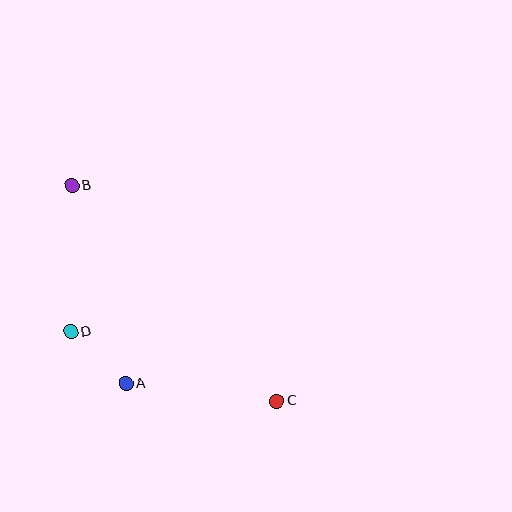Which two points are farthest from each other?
Points B and C are farthest from each other.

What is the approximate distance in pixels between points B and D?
The distance between B and D is approximately 146 pixels.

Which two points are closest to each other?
Points A and D are closest to each other.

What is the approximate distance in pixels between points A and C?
The distance between A and C is approximately 152 pixels.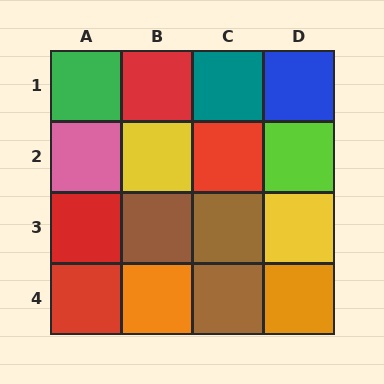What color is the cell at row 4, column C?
Brown.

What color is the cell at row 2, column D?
Lime.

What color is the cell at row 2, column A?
Pink.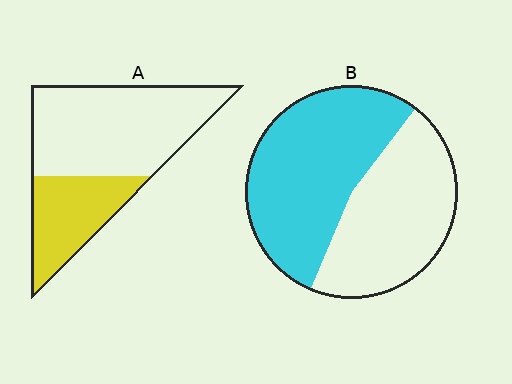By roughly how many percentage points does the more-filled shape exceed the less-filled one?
By roughly 20 percentage points (B over A).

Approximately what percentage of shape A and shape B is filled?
A is approximately 35% and B is approximately 55%.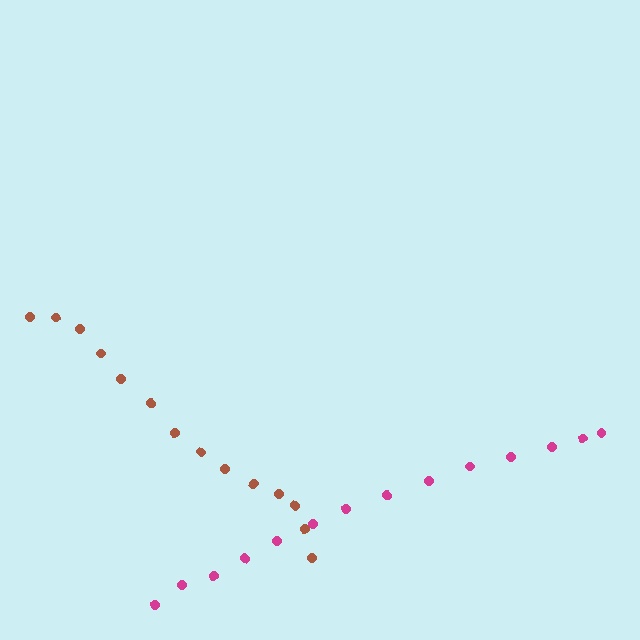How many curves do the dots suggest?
There are 2 distinct paths.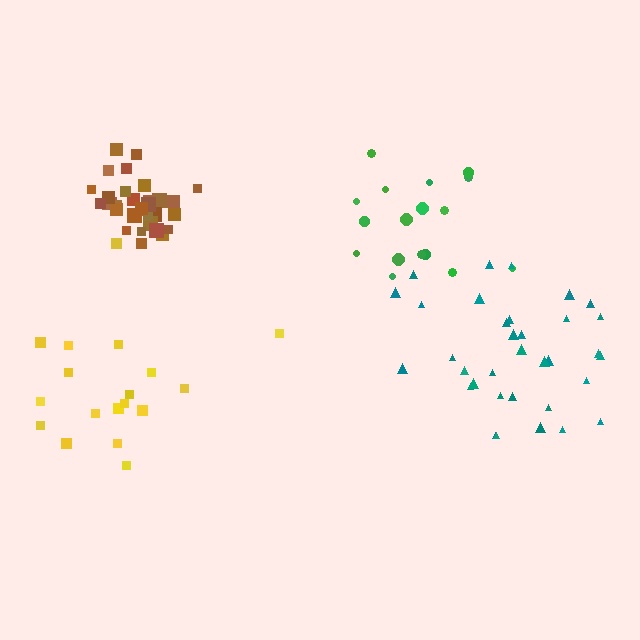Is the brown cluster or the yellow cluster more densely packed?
Brown.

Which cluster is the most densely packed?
Brown.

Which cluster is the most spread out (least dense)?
Teal.